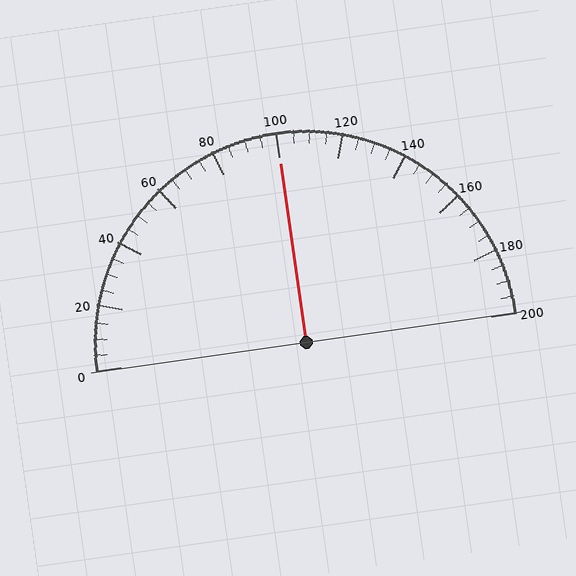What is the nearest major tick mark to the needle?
The nearest major tick mark is 100.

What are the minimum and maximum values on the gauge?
The gauge ranges from 0 to 200.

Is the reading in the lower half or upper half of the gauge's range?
The reading is in the upper half of the range (0 to 200).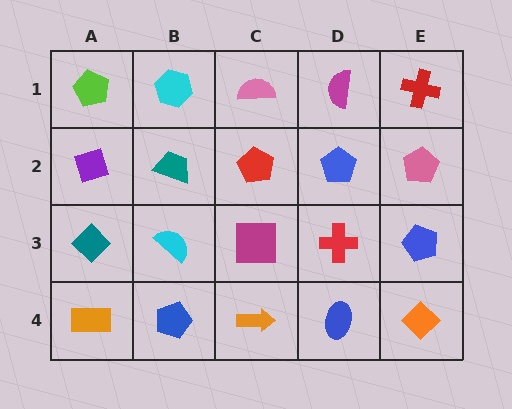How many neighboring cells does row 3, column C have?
4.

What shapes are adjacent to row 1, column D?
A blue pentagon (row 2, column D), a pink semicircle (row 1, column C), a red cross (row 1, column E).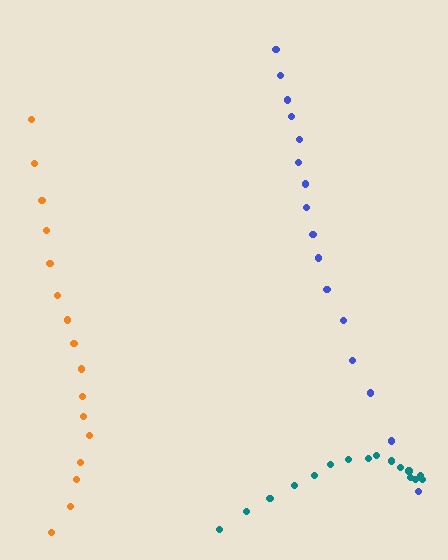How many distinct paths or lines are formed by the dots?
There are 3 distinct paths.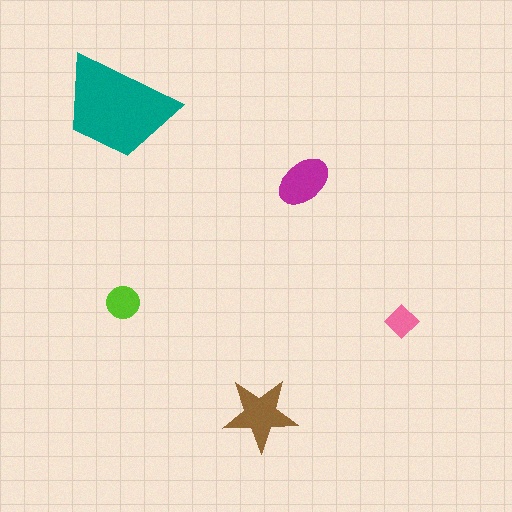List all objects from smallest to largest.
The pink diamond, the lime circle, the magenta ellipse, the brown star, the teal trapezoid.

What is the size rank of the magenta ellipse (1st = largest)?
3rd.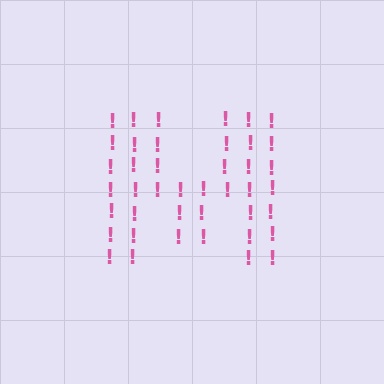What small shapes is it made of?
It is made of small exclamation marks.